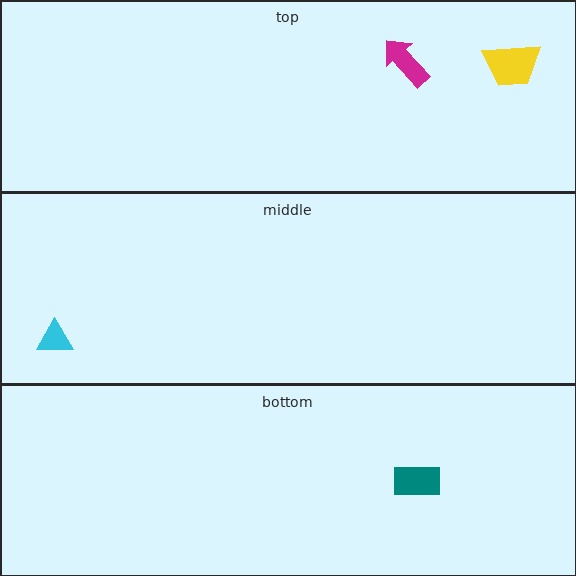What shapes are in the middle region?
The cyan triangle.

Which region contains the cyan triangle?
The middle region.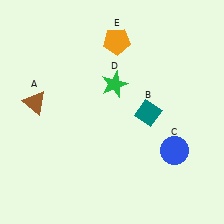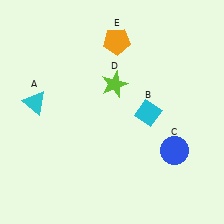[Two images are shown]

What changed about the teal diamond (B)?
In Image 1, B is teal. In Image 2, it changed to cyan.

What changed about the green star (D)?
In Image 1, D is green. In Image 2, it changed to lime.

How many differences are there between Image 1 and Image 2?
There are 3 differences between the two images.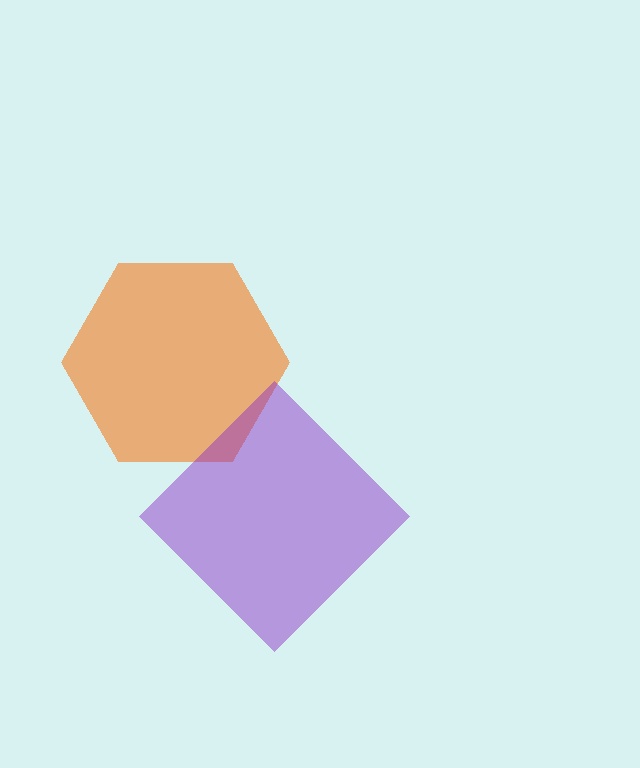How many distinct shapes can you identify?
There are 2 distinct shapes: an orange hexagon, a purple diamond.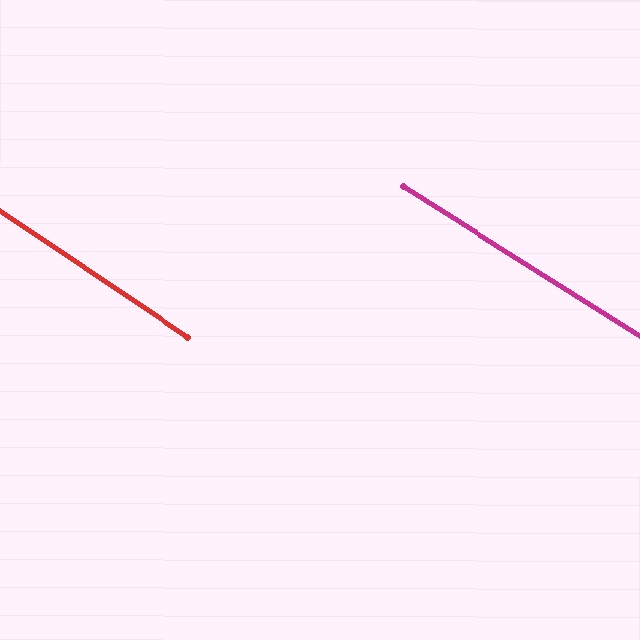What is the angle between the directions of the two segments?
Approximately 1 degree.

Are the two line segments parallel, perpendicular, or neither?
Parallel — their directions differ by only 1.5°.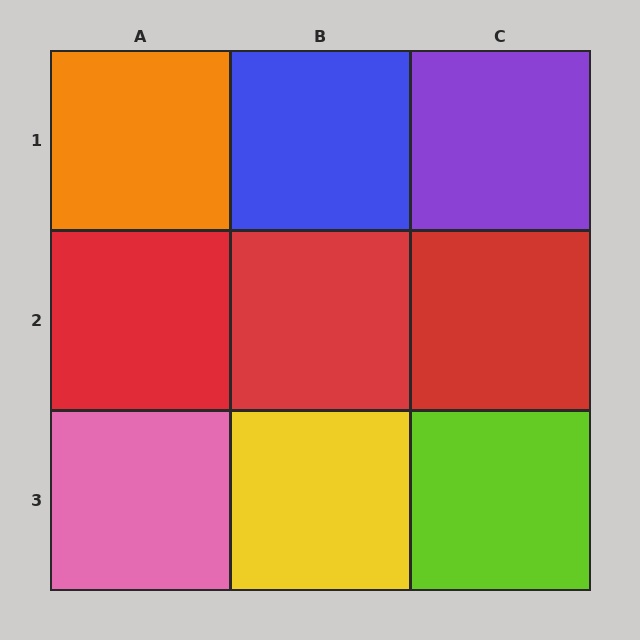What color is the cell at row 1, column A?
Orange.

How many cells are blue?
1 cell is blue.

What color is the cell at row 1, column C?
Purple.